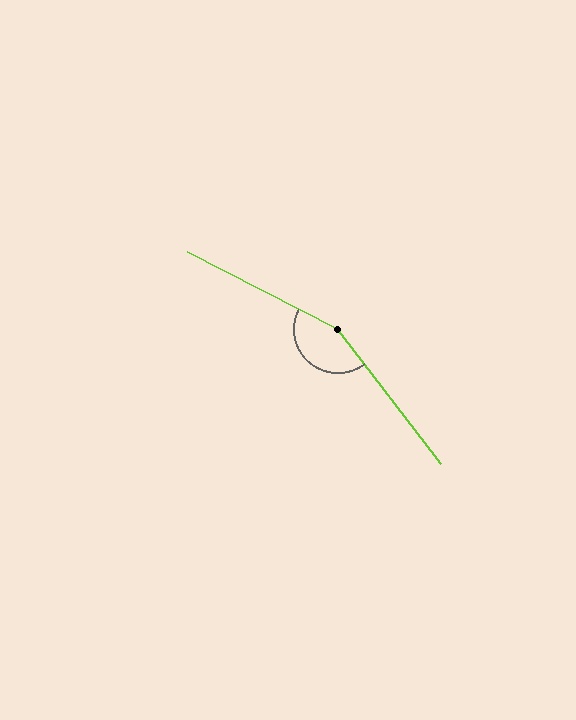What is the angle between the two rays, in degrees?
Approximately 154 degrees.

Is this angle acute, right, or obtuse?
It is obtuse.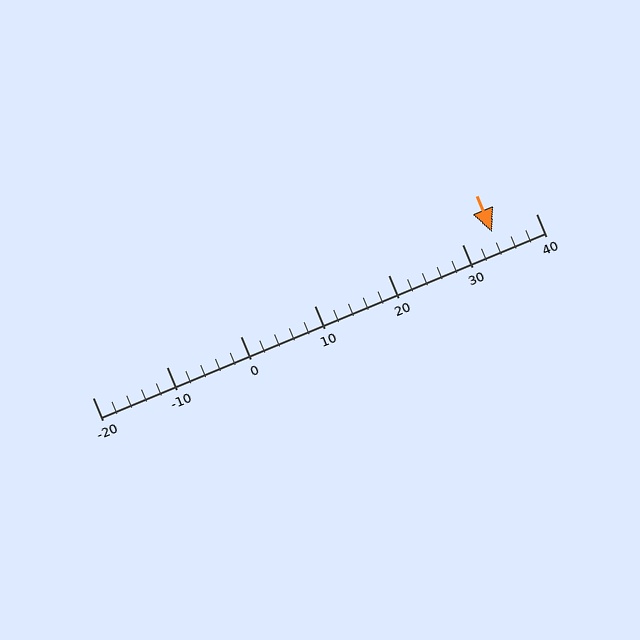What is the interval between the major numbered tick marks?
The major tick marks are spaced 10 units apart.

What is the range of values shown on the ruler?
The ruler shows values from -20 to 40.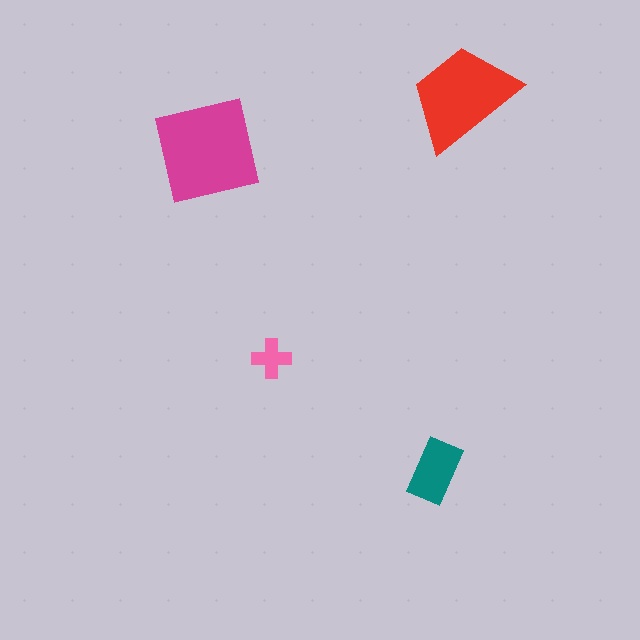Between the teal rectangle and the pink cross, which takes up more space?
The teal rectangle.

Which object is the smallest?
The pink cross.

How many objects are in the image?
There are 4 objects in the image.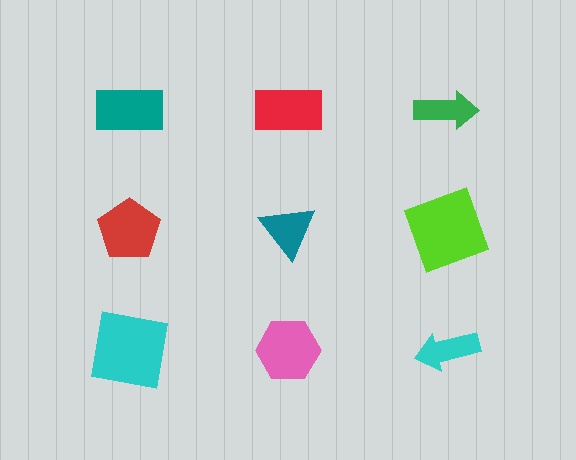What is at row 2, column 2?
A teal triangle.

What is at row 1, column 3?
A green arrow.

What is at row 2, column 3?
A lime square.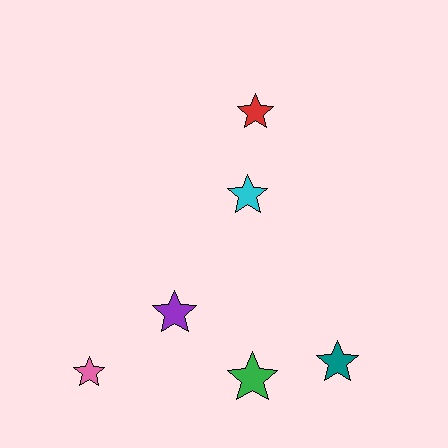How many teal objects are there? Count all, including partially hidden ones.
There is 1 teal object.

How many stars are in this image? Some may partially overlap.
There are 6 stars.